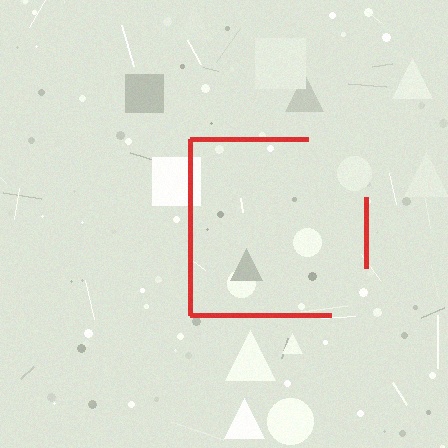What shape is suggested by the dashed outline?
The dashed outline suggests a square.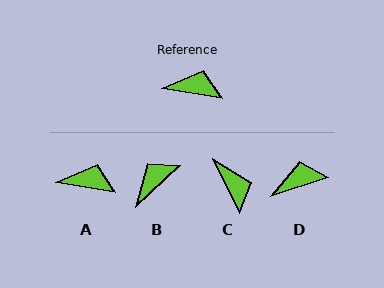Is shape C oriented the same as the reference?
No, it is off by about 54 degrees.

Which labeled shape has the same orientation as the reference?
A.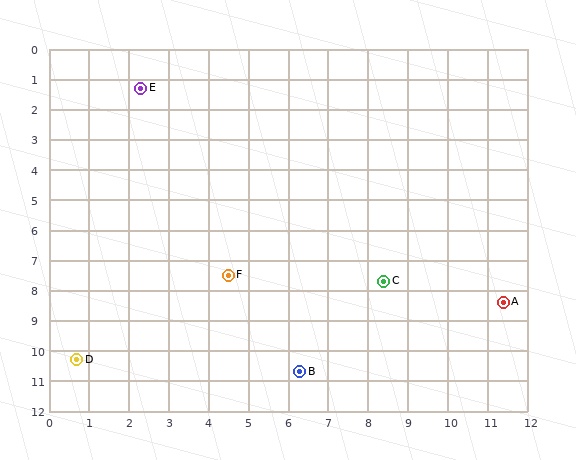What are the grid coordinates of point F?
Point F is at approximately (4.5, 7.5).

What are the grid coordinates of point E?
Point E is at approximately (2.3, 1.3).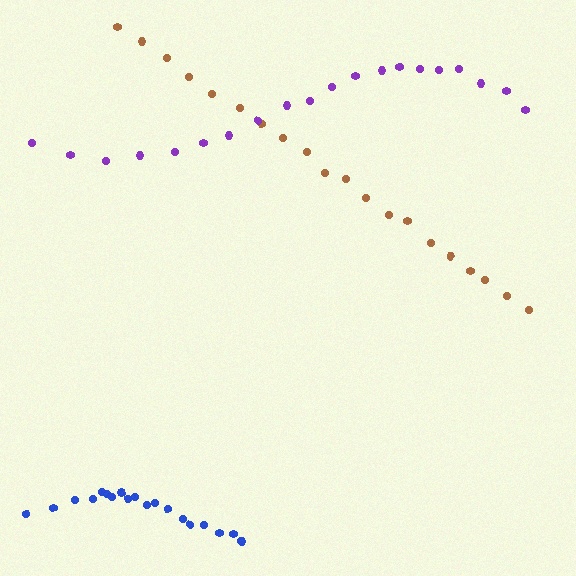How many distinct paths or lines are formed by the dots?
There are 3 distinct paths.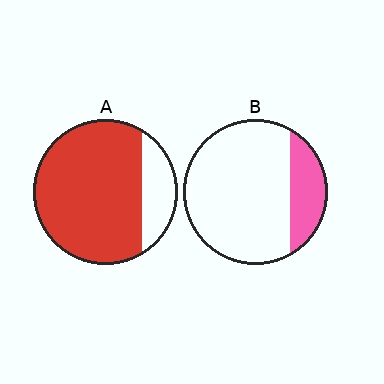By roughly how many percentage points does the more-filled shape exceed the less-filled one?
By roughly 60 percentage points (A over B).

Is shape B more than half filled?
No.